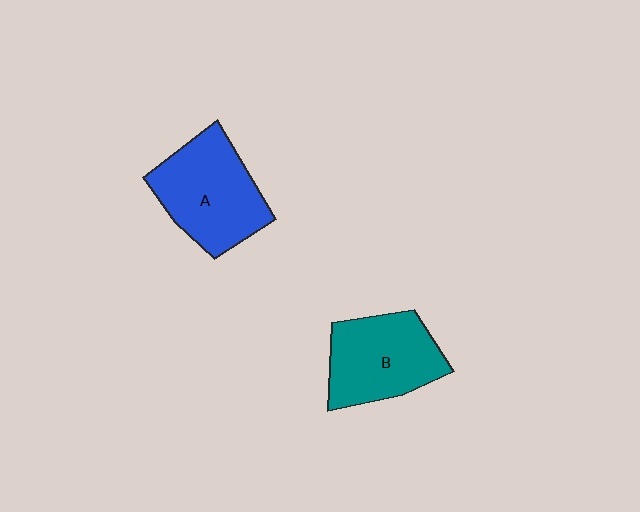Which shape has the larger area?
Shape A (blue).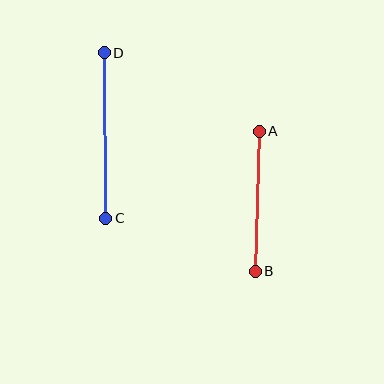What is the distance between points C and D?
The distance is approximately 166 pixels.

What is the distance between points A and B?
The distance is approximately 140 pixels.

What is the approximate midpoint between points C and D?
The midpoint is at approximately (105, 136) pixels.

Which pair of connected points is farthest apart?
Points C and D are farthest apart.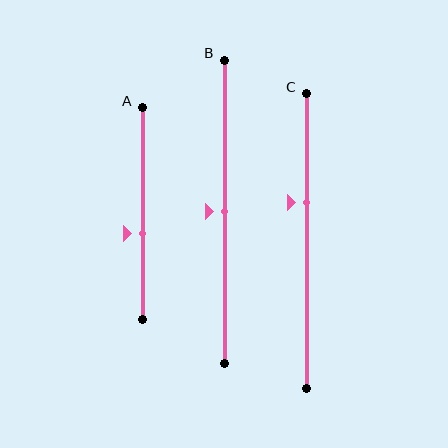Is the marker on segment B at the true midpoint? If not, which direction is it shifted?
Yes, the marker on segment B is at the true midpoint.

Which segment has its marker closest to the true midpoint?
Segment B has its marker closest to the true midpoint.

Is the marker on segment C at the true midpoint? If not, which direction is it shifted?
No, the marker on segment C is shifted upward by about 13% of the segment length.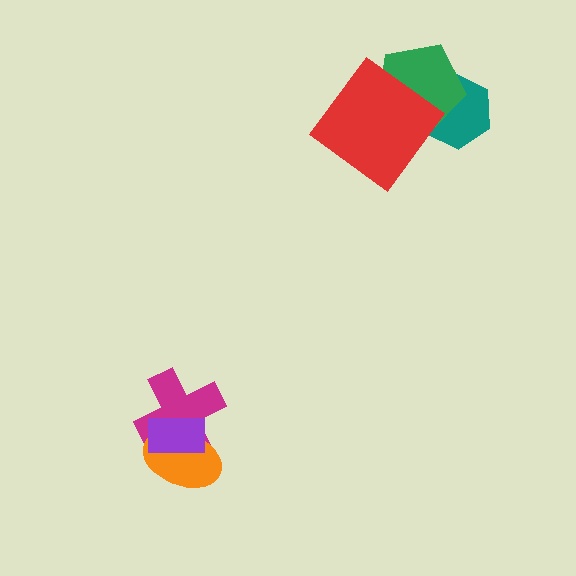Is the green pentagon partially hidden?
Yes, it is partially covered by another shape.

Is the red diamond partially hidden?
No, no other shape covers it.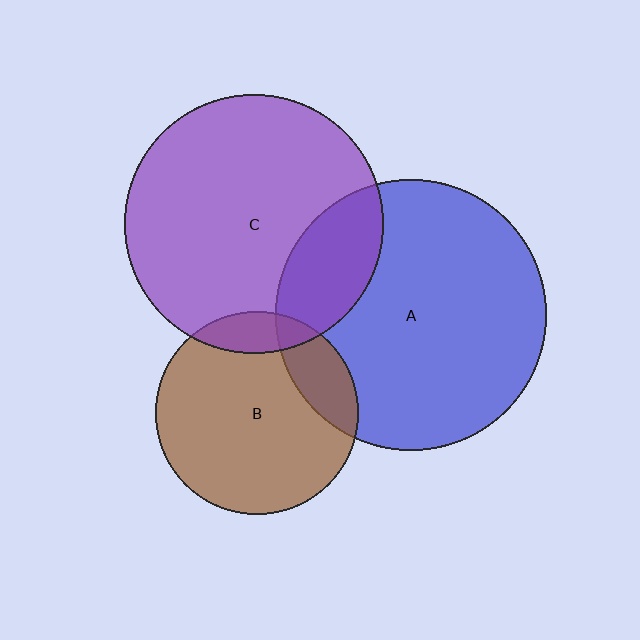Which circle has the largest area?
Circle A (blue).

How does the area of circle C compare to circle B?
Approximately 1.6 times.